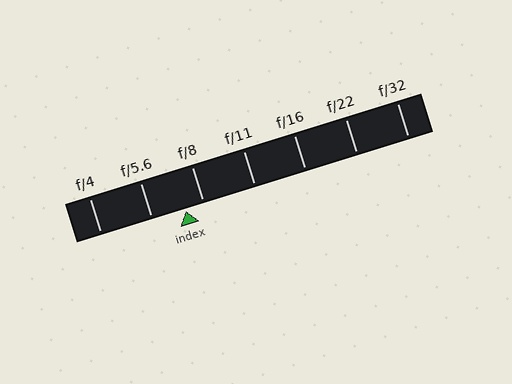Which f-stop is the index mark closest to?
The index mark is closest to f/8.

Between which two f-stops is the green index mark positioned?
The index mark is between f/5.6 and f/8.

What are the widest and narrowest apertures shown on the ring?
The widest aperture shown is f/4 and the narrowest is f/32.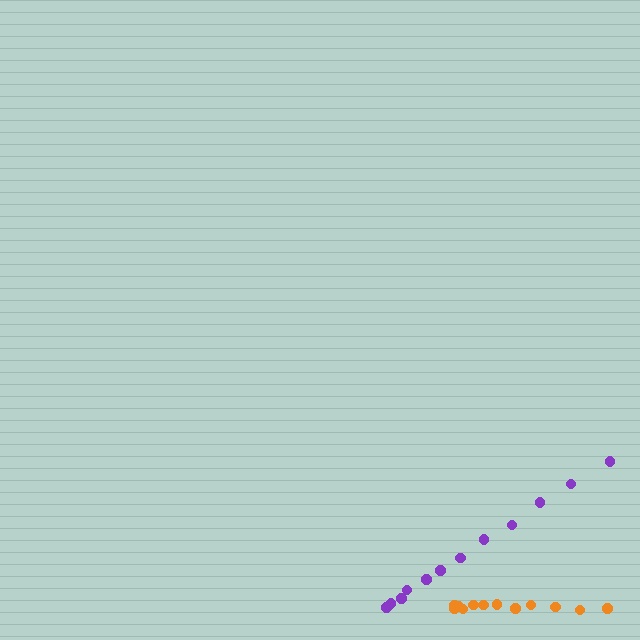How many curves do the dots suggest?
There are 2 distinct paths.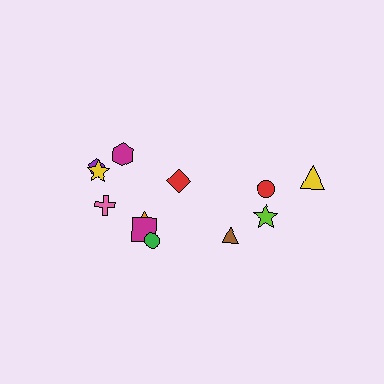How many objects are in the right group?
There are 5 objects.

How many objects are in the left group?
There are 7 objects.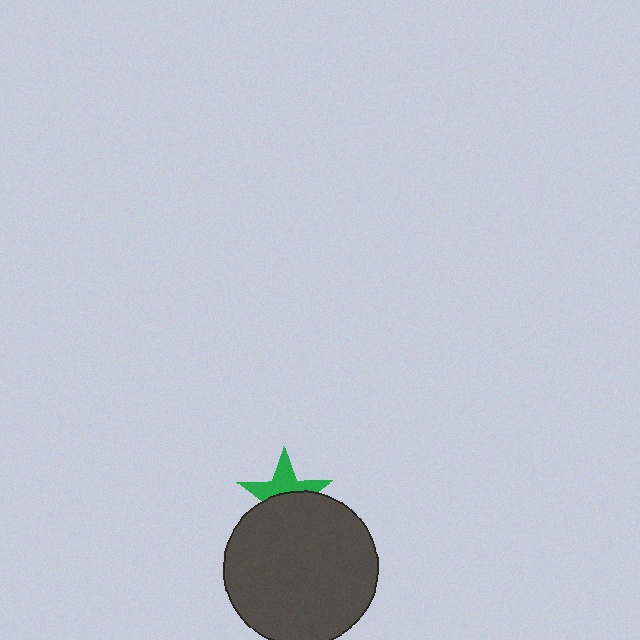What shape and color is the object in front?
The object in front is a dark gray circle.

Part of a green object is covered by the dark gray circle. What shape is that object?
It is a star.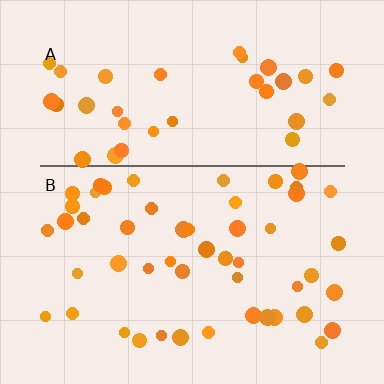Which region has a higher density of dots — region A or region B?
B (the bottom).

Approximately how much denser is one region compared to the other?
Approximately 1.3× — region B over region A.